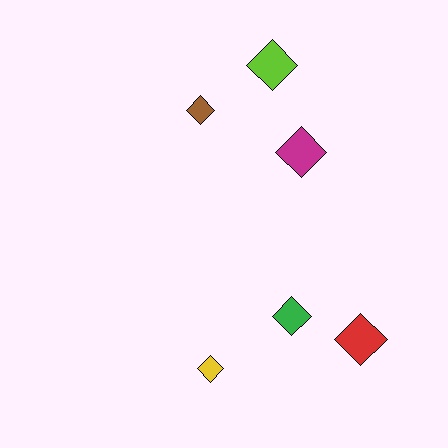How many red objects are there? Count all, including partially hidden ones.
There is 1 red object.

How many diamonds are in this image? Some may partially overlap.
There are 6 diamonds.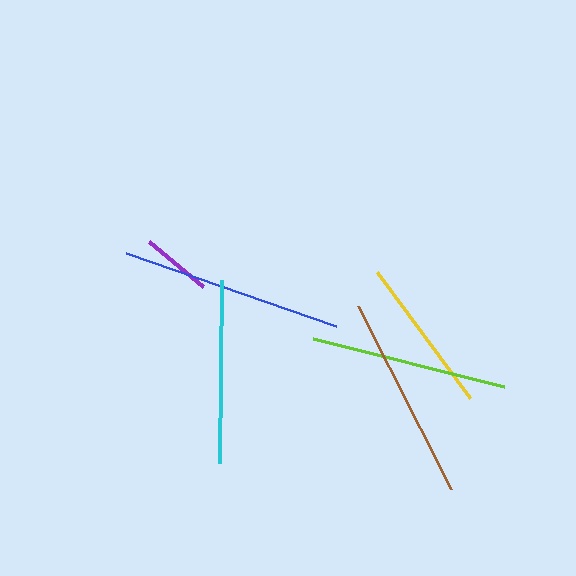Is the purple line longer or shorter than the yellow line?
The yellow line is longer than the purple line.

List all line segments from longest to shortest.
From longest to shortest: blue, brown, lime, cyan, yellow, purple.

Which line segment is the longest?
The blue line is the longest at approximately 223 pixels.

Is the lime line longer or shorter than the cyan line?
The lime line is longer than the cyan line.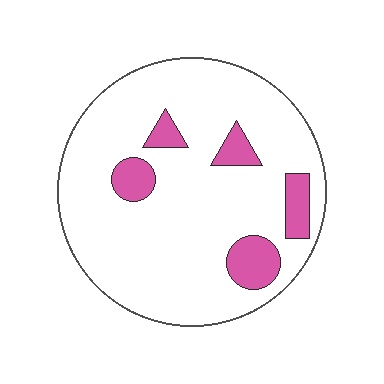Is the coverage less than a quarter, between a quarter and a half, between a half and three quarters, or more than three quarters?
Less than a quarter.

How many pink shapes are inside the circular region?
5.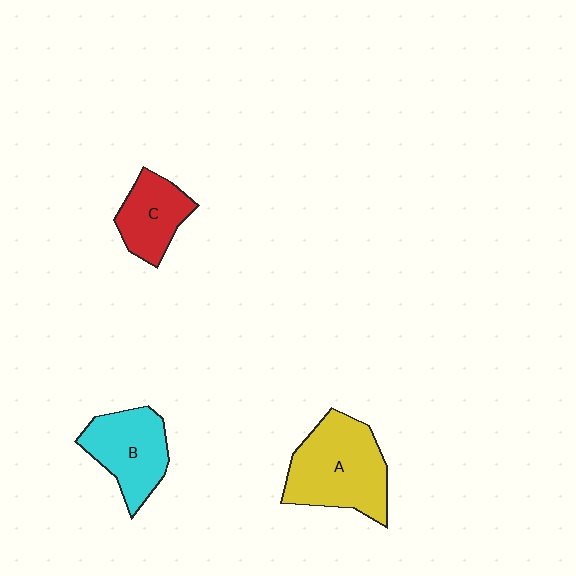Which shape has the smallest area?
Shape C (red).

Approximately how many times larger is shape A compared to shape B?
Approximately 1.4 times.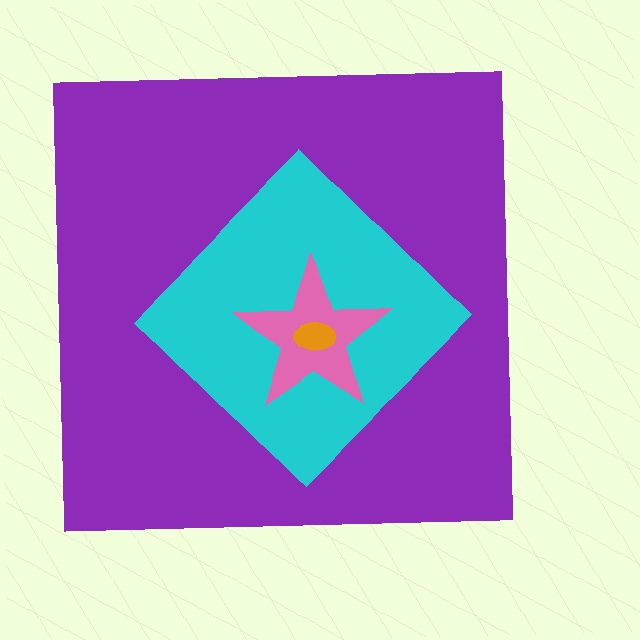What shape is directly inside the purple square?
The cyan diamond.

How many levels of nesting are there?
4.